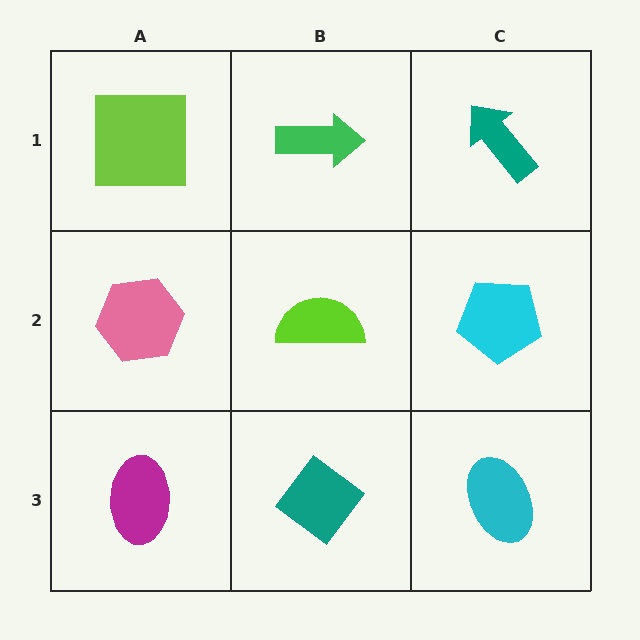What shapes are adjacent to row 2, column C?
A teal arrow (row 1, column C), a cyan ellipse (row 3, column C), a lime semicircle (row 2, column B).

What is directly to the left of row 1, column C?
A green arrow.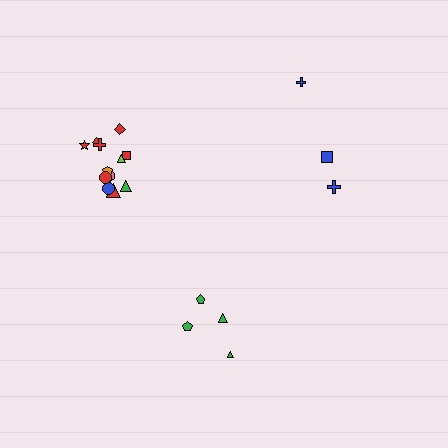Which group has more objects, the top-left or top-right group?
The top-left group.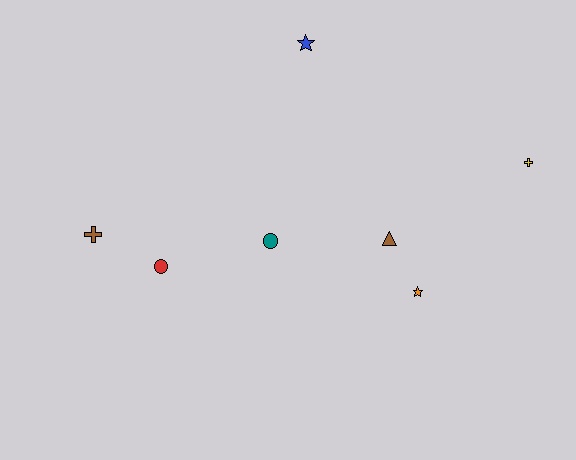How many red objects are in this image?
There is 1 red object.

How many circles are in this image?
There are 2 circles.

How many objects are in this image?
There are 7 objects.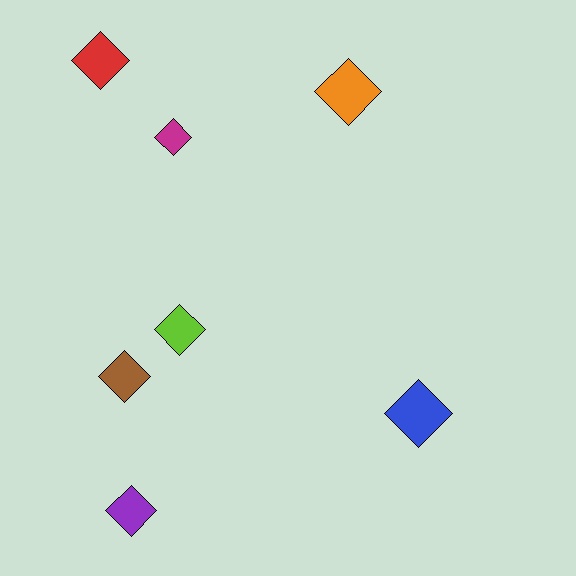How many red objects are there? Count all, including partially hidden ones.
There is 1 red object.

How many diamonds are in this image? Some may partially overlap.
There are 7 diamonds.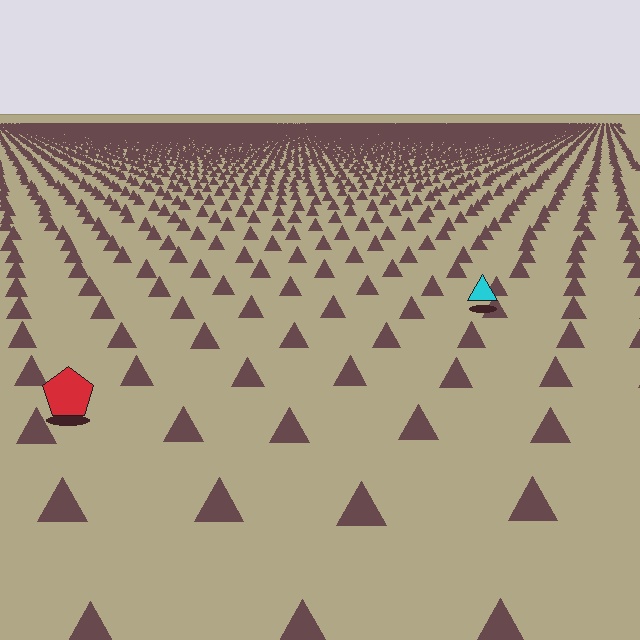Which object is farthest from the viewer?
The cyan triangle is farthest from the viewer. It appears smaller and the ground texture around it is denser.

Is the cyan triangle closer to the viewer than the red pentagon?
No. The red pentagon is closer — you can tell from the texture gradient: the ground texture is coarser near it.